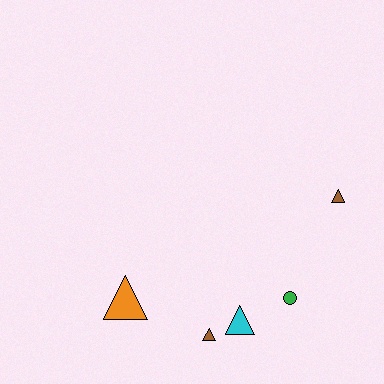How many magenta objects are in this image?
There are no magenta objects.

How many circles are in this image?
There is 1 circle.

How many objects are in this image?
There are 5 objects.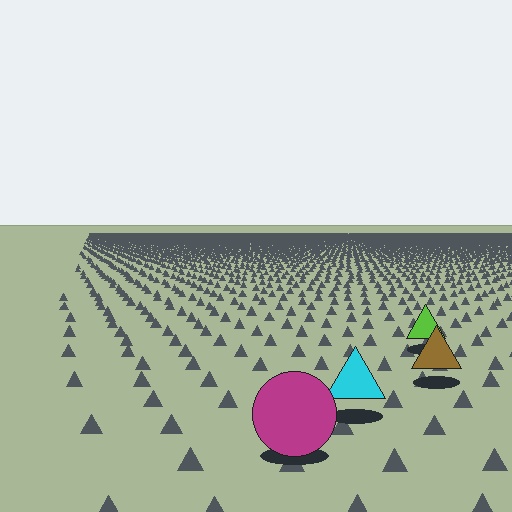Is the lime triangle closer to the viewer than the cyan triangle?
No. The cyan triangle is closer — you can tell from the texture gradient: the ground texture is coarser near it.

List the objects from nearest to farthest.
From nearest to farthest: the magenta circle, the cyan triangle, the brown triangle, the lime triangle.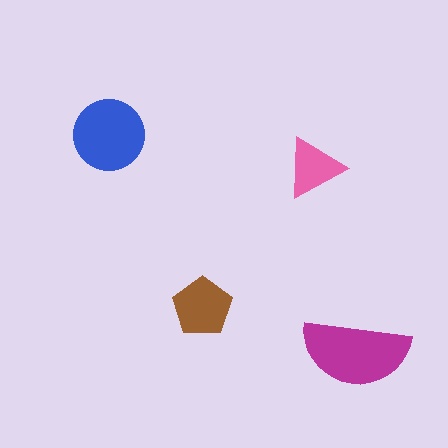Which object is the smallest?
The pink triangle.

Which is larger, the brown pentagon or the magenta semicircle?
The magenta semicircle.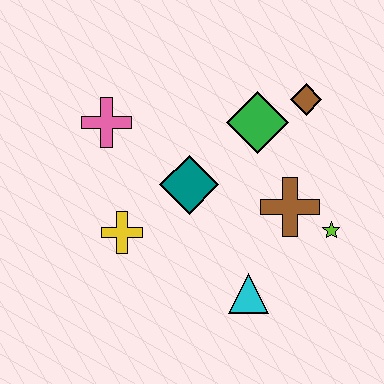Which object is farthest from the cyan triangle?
The pink cross is farthest from the cyan triangle.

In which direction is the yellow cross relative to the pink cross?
The yellow cross is below the pink cross.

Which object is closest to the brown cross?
The lime star is closest to the brown cross.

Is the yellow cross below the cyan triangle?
No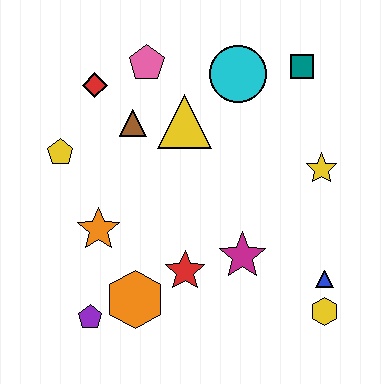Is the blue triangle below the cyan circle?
Yes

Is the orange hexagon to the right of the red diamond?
Yes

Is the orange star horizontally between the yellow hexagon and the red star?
No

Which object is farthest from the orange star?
The teal square is farthest from the orange star.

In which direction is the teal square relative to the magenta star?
The teal square is above the magenta star.